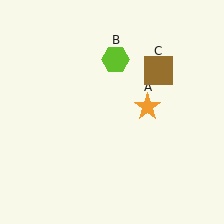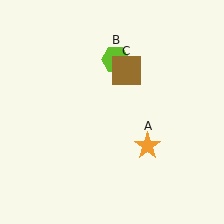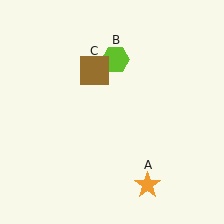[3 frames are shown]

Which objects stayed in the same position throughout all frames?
Lime hexagon (object B) remained stationary.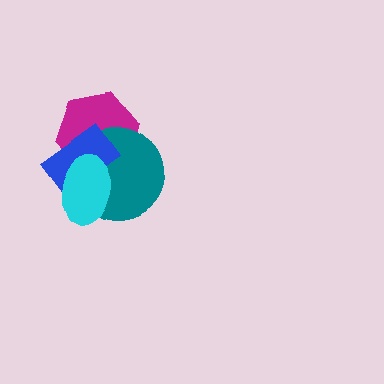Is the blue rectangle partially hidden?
Yes, it is partially covered by another shape.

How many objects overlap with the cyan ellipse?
3 objects overlap with the cyan ellipse.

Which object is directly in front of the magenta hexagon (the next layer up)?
The teal circle is directly in front of the magenta hexagon.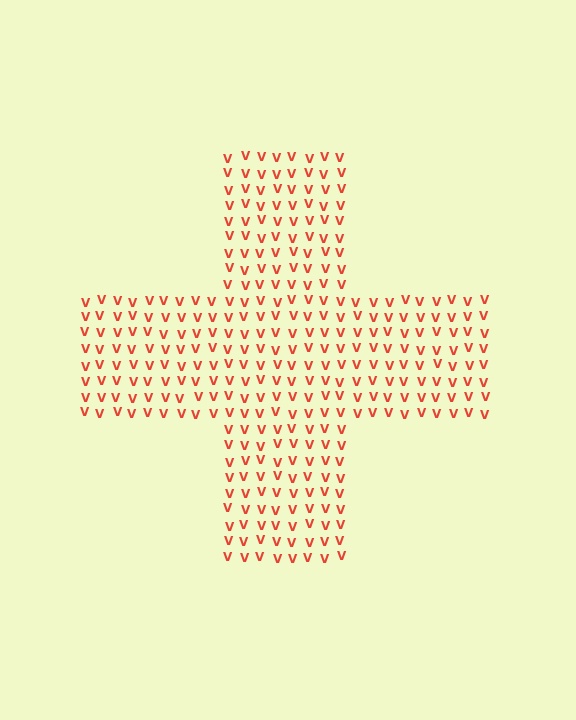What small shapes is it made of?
It is made of small letter V's.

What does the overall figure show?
The overall figure shows a cross.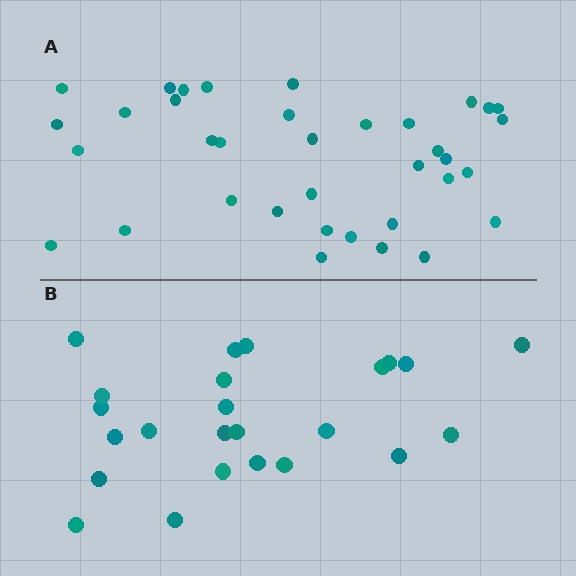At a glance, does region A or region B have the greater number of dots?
Region A (the top region) has more dots.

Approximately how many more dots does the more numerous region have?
Region A has roughly 12 or so more dots than region B.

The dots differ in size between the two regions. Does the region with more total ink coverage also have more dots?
No. Region B has more total ink coverage because its dots are larger, but region A actually contains more individual dots. Total area can be misleading — the number of items is what matters here.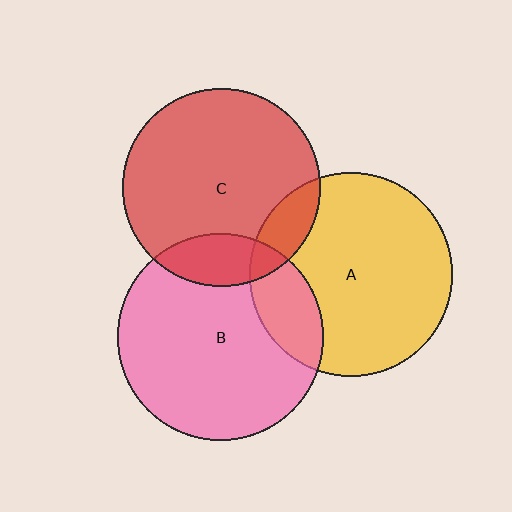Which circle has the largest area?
Circle B (pink).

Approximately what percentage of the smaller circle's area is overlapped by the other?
Approximately 15%.